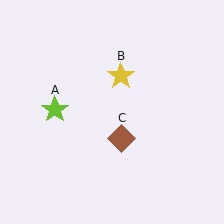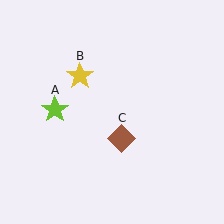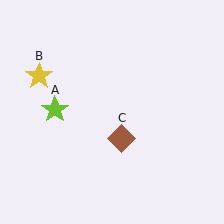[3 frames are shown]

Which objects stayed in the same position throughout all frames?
Lime star (object A) and brown diamond (object C) remained stationary.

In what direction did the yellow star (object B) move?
The yellow star (object B) moved left.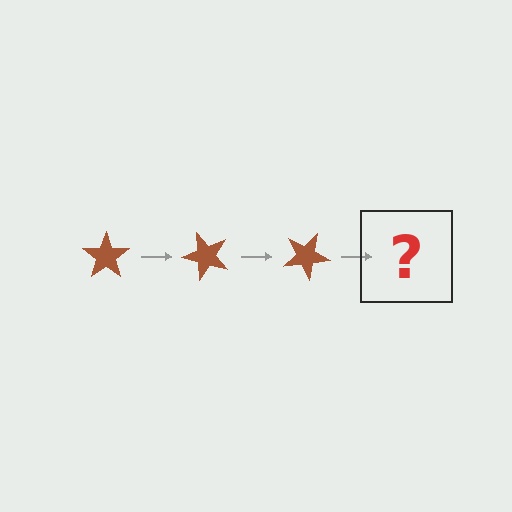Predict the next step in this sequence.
The next step is a brown star rotated 150 degrees.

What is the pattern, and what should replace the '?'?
The pattern is that the star rotates 50 degrees each step. The '?' should be a brown star rotated 150 degrees.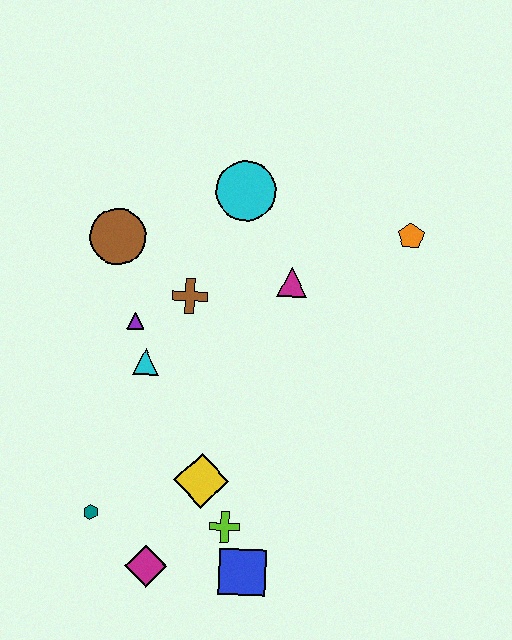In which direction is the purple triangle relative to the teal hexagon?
The purple triangle is above the teal hexagon.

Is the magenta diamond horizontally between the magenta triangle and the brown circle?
Yes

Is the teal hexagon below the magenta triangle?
Yes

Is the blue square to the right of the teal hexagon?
Yes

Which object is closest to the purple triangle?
The cyan triangle is closest to the purple triangle.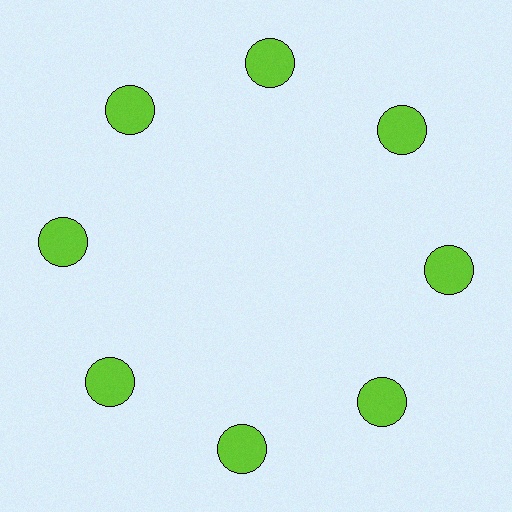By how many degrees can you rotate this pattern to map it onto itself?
The pattern maps onto itself every 45 degrees of rotation.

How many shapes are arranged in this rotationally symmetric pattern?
There are 8 shapes, arranged in 8 groups of 1.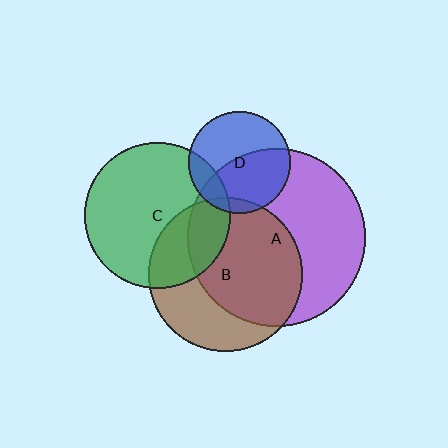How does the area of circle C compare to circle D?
Approximately 2.0 times.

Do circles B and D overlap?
Yes.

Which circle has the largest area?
Circle A (purple).